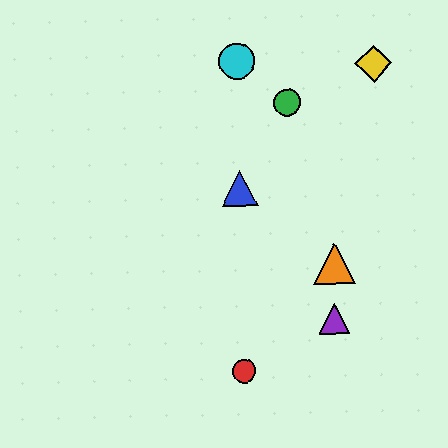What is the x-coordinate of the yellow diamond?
The yellow diamond is at x≈374.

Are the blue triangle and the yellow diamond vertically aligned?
No, the blue triangle is at x≈240 and the yellow diamond is at x≈374.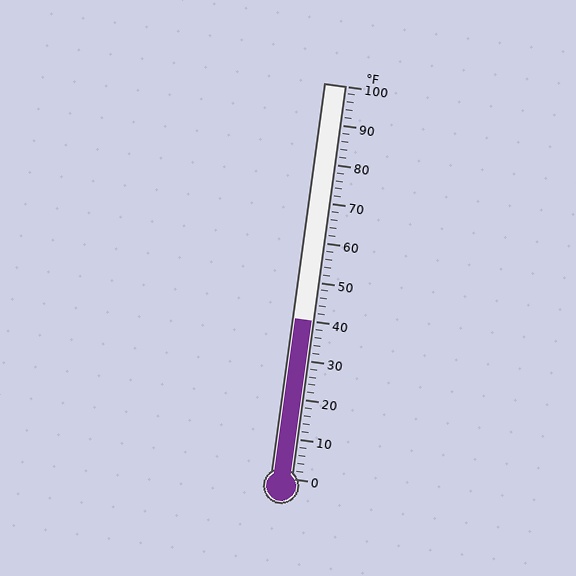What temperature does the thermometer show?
The thermometer shows approximately 40°F.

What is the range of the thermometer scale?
The thermometer scale ranges from 0°F to 100°F.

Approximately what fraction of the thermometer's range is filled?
The thermometer is filled to approximately 40% of its range.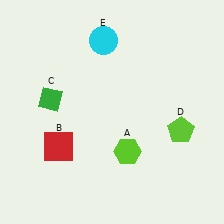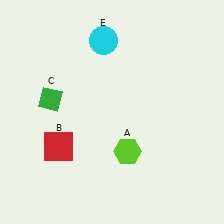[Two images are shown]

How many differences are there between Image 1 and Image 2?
There is 1 difference between the two images.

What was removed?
The lime pentagon (D) was removed in Image 2.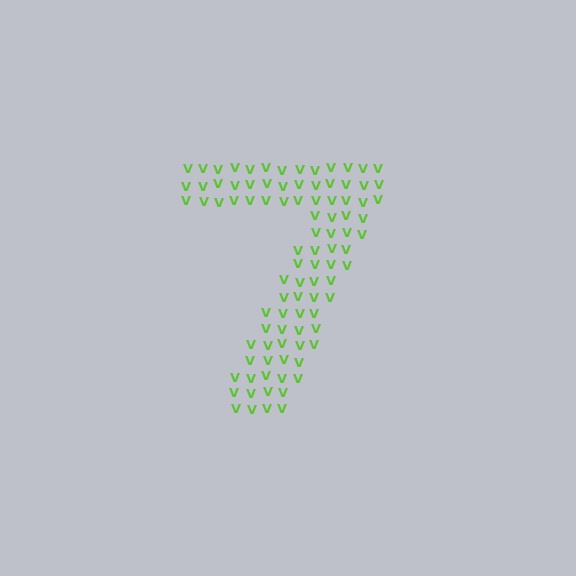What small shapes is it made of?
It is made of small letter V's.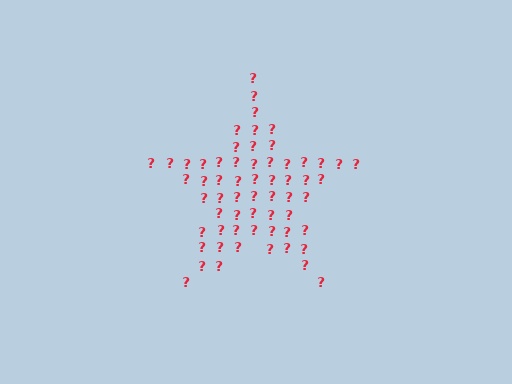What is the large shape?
The large shape is a star.